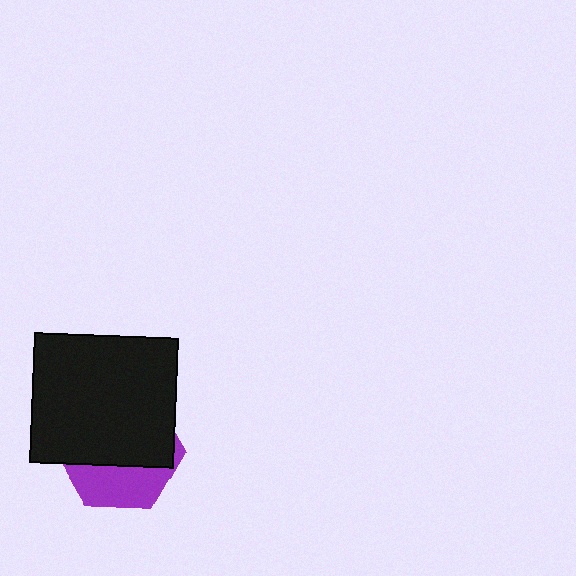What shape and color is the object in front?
The object in front is a black rectangle.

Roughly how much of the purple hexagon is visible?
A small part of it is visible (roughly 34%).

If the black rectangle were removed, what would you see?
You would see the complete purple hexagon.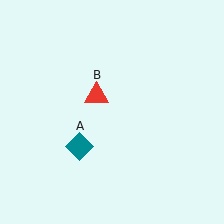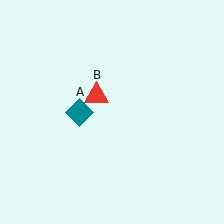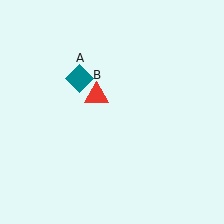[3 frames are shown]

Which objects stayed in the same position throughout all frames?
Red triangle (object B) remained stationary.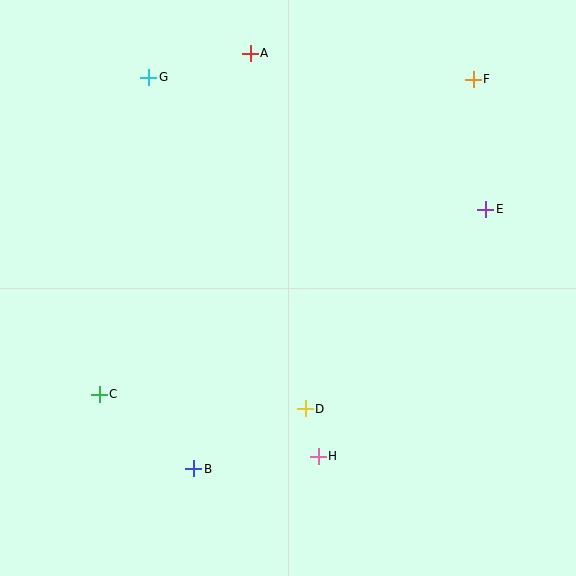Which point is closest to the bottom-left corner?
Point C is closest to the bottom-left corner.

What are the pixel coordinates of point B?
Point B is at (194, 469).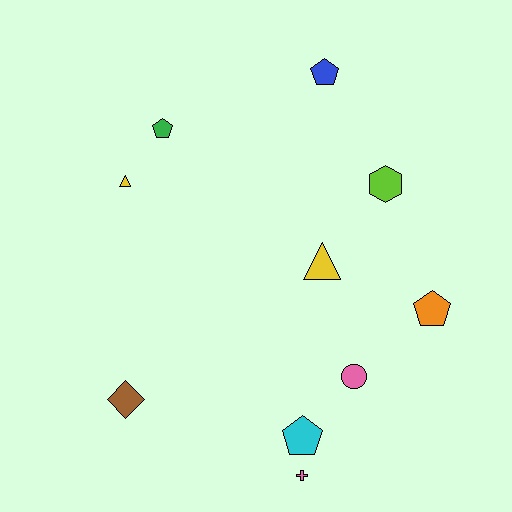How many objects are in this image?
There are 10 objects.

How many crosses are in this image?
There is 1 cross.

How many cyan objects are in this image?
There is 1 cyan object.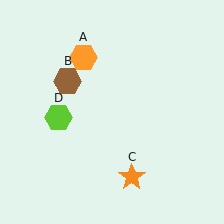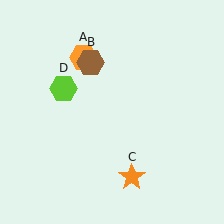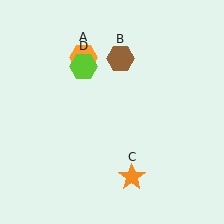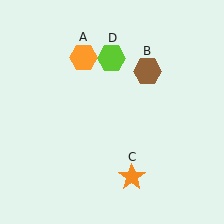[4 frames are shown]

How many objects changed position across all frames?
2 objects changed position: brown hexagon (object B), lime hexagon (object D).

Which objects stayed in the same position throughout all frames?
Orange hexagon (object A) and orange star (object C) remained stationary.